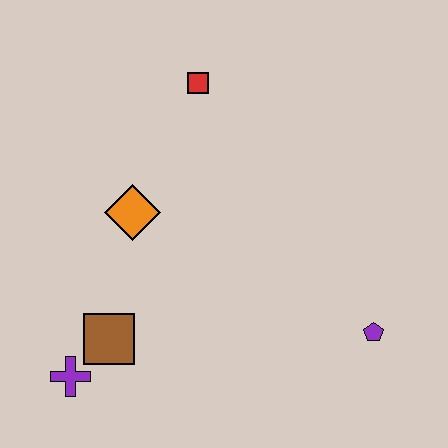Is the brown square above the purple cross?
Yes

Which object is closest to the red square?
The orange diamond is closest to the red square.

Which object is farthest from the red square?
The purple cross is farthest from the red square.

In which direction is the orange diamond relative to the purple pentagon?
The orange diamond is to the left of the purple pentagon.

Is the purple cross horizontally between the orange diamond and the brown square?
No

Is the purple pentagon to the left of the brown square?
No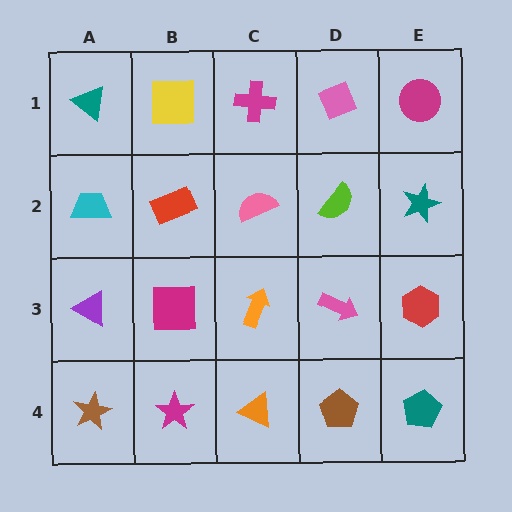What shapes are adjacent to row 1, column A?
A cyan trapezoid (row 2, column A), a yellow square (row 1, column B).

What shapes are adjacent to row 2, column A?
A teal triangle (row 1, column A), a purple triangle (row 3, column A), a red rectangle (row 2, column B).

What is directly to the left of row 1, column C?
A yellow square.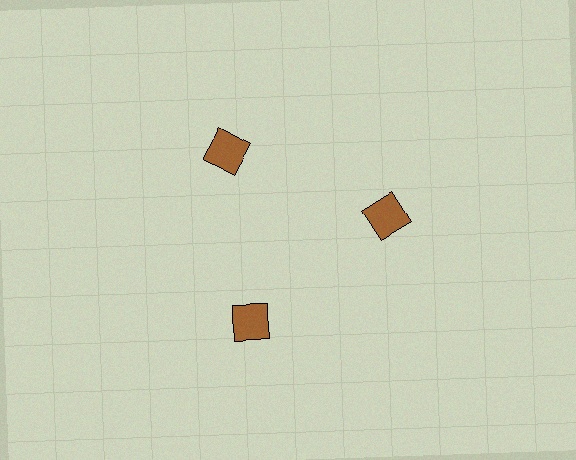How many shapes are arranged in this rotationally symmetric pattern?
There are 3 shapes, arranged in 3 groups of 1.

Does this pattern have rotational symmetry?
Yes, this pattern has 3-fold rotational symmetry. It looks the same after rotating 120 degrees around the center.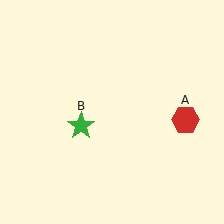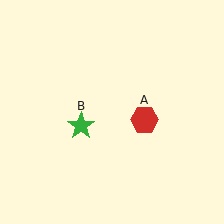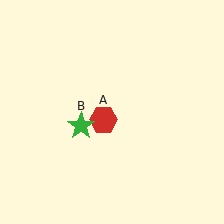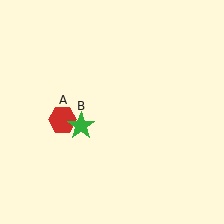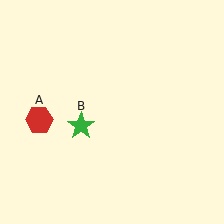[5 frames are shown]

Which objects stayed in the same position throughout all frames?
Green star (object B) remained stationary.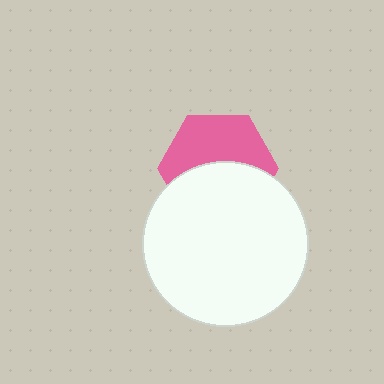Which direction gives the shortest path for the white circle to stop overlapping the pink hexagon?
Moving down gives the shortest separation.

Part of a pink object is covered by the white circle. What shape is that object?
It is a hexagon.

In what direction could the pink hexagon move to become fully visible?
The pink hexagon could move up. That would shift it out from behind the white circle entirely.